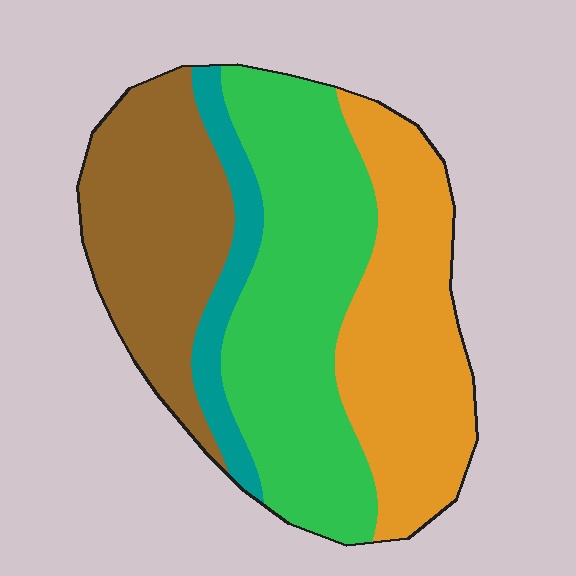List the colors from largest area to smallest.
From largest to smallest: green, orange, brown, teal.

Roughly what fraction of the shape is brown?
Brown covers roughly 25% of the shape.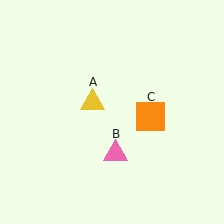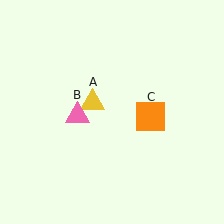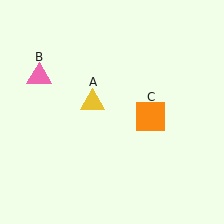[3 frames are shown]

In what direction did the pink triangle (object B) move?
The pink triangle (object B) moved up and to the left.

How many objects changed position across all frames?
1 object changed position: pink triangle (object B).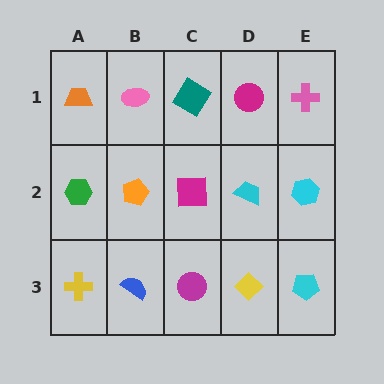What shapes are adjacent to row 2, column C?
A teal diamond (row 1, column C), a magenta circle (row 3, column C), an orange pentagon (row 2, column B), a cyan trapezoid (row 2, column D).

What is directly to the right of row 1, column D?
A pink cross.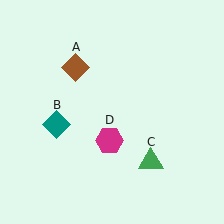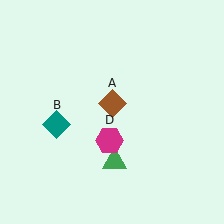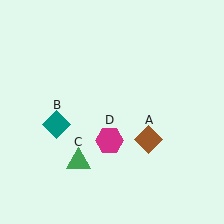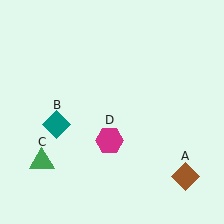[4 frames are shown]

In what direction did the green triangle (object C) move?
The green triangle (object C) moved left.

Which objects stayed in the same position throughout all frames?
Teal diamond (object B) and magenta hexagon (object D) remained stationary.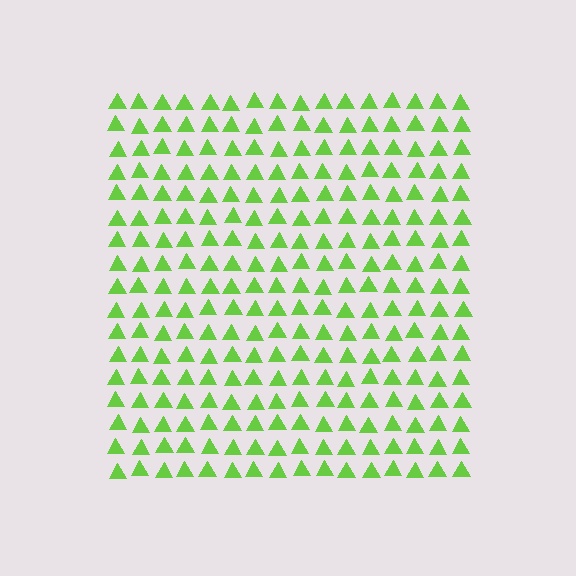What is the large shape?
The large shape is a square.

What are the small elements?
The small elements are triangles.